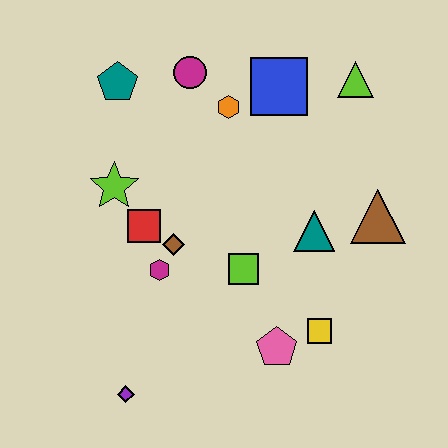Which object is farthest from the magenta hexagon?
The lime triangle is farthest from the magenta hexagon.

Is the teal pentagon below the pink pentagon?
No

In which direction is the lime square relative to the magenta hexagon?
The lime square is to the right of the magenta hexagon.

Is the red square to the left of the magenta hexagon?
Yes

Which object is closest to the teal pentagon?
The magenta circle is closest to the teal pentagon.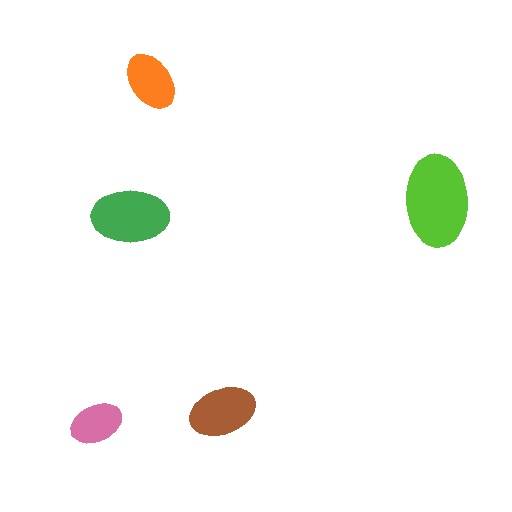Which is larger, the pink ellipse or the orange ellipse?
The orange one.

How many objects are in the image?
There are 5 objects in the image.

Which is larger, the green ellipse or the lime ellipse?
The lime one.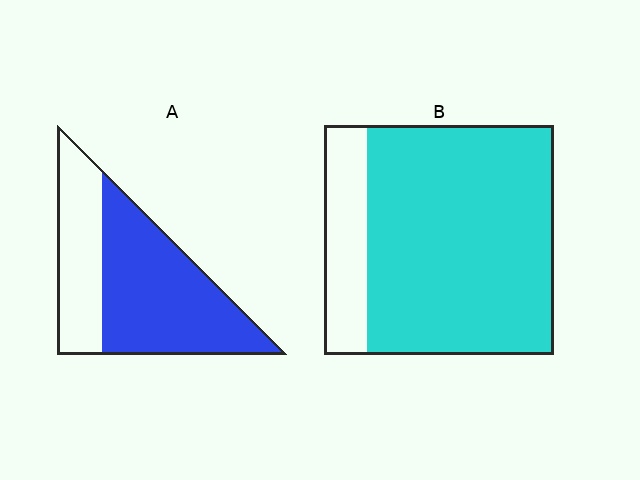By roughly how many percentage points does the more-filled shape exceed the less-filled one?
By roughly 15 percentage points (B over A).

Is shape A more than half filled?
Yes.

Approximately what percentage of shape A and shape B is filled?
A is approximately 65% and B is approximately 80%.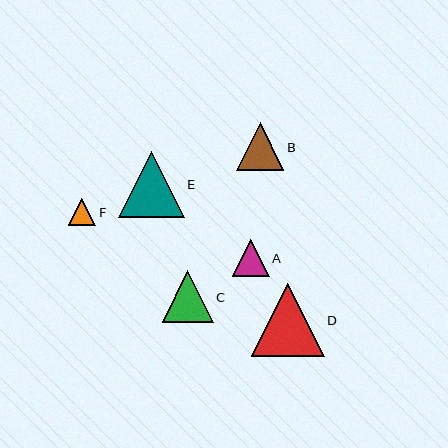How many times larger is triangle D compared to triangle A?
Triangle D is approximately 2.0 times the size of triangle A.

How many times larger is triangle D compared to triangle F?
Triangle D is approximately 2.7 times the size of triangle F.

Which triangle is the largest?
Triangle D is the largest with a size of approximately 73 pixels.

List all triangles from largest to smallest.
From largest to smallest: D, E, C, B, A, F.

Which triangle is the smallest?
Triangle F is the smallest with a size of approximately 27 pixels.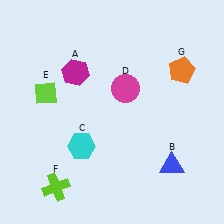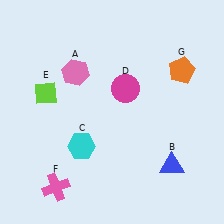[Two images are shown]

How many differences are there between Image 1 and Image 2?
There are 2 differences between the two images.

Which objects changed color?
A changed from magenta to pink. F changed from lime to pink.